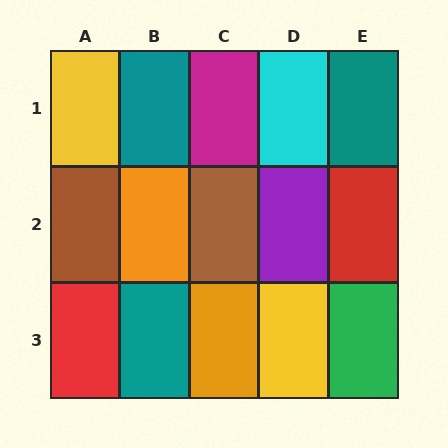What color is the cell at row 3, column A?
Red.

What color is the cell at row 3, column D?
Yellow.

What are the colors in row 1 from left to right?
Yellow, teal, magenta, cyan, teal.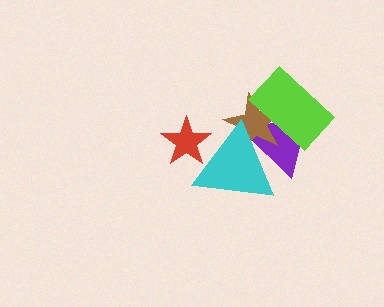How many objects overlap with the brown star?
3 objects overlap with the brown star.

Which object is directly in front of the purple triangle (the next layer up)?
The brown star is directly in front of the purple triangle.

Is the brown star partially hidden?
Yes, it is partially covered by another shape.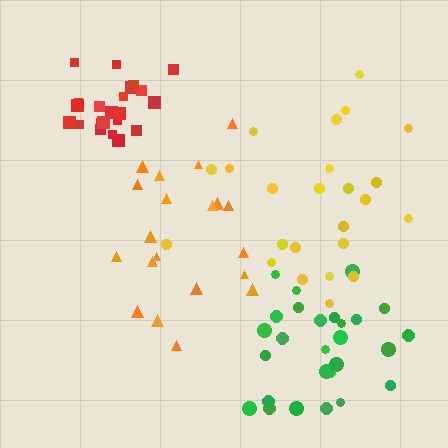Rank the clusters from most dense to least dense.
red, green, orange, yellow.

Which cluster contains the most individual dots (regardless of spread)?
Green (28).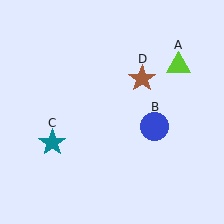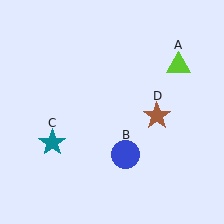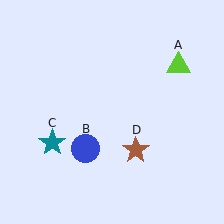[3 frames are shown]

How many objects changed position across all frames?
2 objects changed position: blue circle (object B), brown star (object D).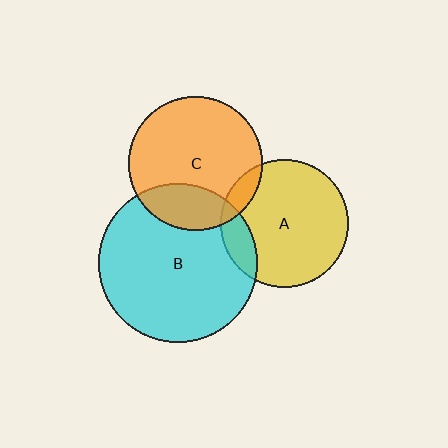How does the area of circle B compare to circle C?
Approximately 1.4 times.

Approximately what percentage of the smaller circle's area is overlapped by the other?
Approximately 10%.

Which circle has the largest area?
Circle B (cyan).